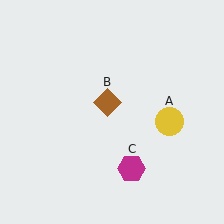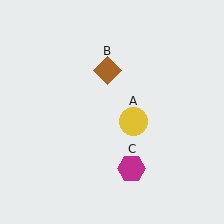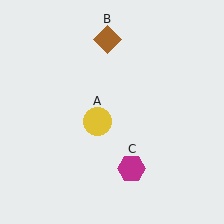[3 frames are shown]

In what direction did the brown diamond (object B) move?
The brown diamond (object B) moved up.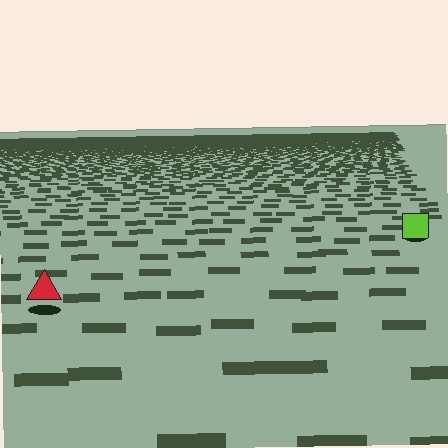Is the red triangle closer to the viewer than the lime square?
Yes. The red triangle is closer — you can tell from the texture gradient: the ground texture is coarser near it.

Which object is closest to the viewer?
The red triangle is closest. The texture marks near it are larger and more spread out.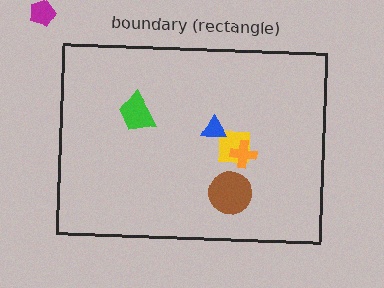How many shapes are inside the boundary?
5 inside, 1 outside.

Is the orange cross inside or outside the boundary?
Inside.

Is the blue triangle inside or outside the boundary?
Inside.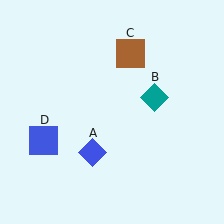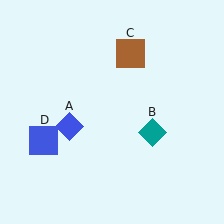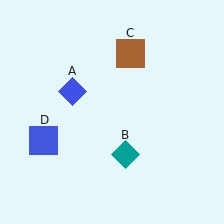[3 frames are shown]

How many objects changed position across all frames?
2 objects changed position: blue diamond (object A), teal diamond (object B).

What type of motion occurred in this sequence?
The blue diamond (object A), teal diamond (object B) rotated clockwise around the center of the scene.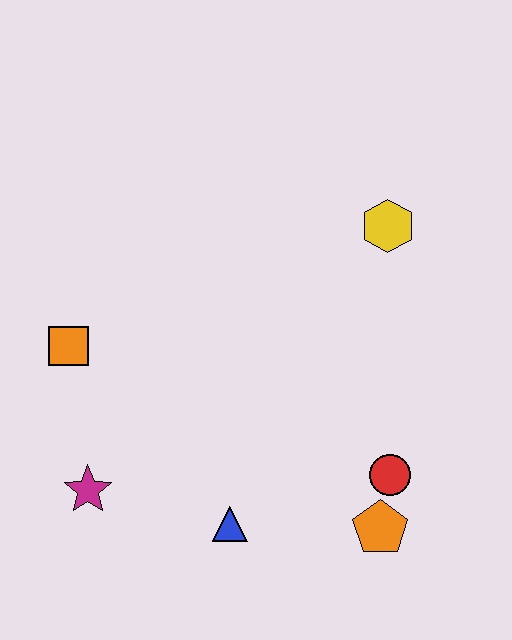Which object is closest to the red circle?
The orange pentagon is closest to the red circle.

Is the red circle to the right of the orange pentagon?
Yes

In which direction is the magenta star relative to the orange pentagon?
The magenta star is to the left of the orange pentagon.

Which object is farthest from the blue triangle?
The yellow hexagon is farthest from the blue triangle.